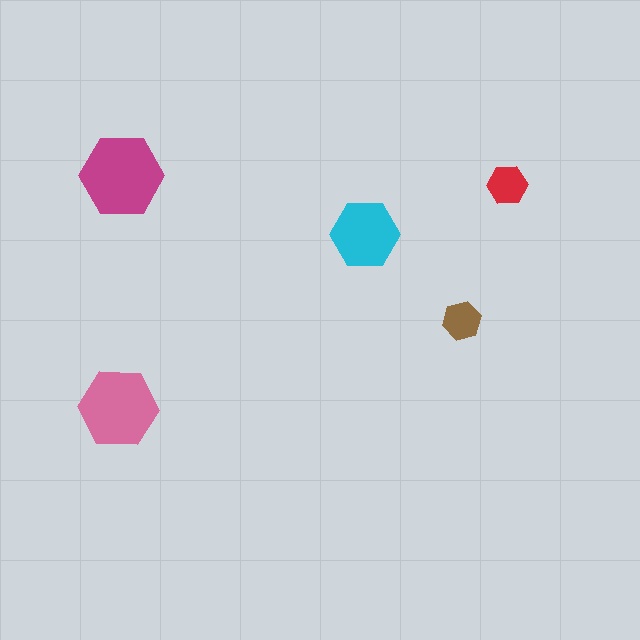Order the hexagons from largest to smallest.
the magenta one, the pink one, the cyan one, the red one, the brown one.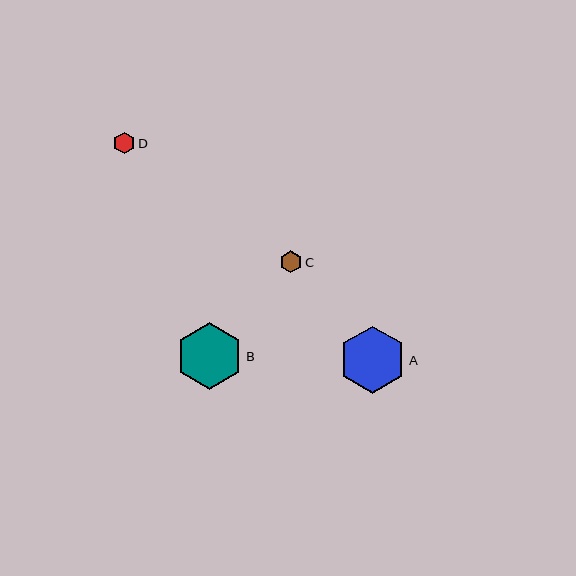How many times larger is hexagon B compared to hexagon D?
Hexagon B is approximately 3.1 times the size of hexagon D.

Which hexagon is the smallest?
Hexagon D is the smallest with a size of approximately 22 pixels.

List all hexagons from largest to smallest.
From largest to smallest: B, A, C, D.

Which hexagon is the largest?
Hexagon B is the largest with a size of approximately 68 pixels.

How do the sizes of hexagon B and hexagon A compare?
Hexagon B and hexagon A are approximately the same size.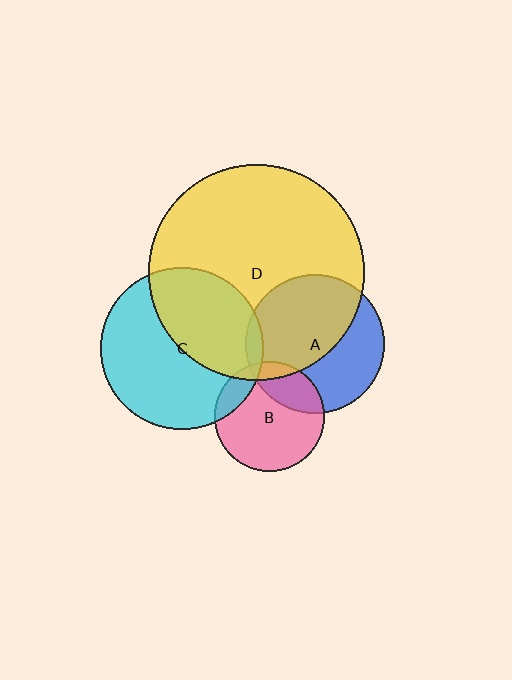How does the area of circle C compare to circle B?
Approximately 2.2 times.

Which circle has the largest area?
Circle D (yellow).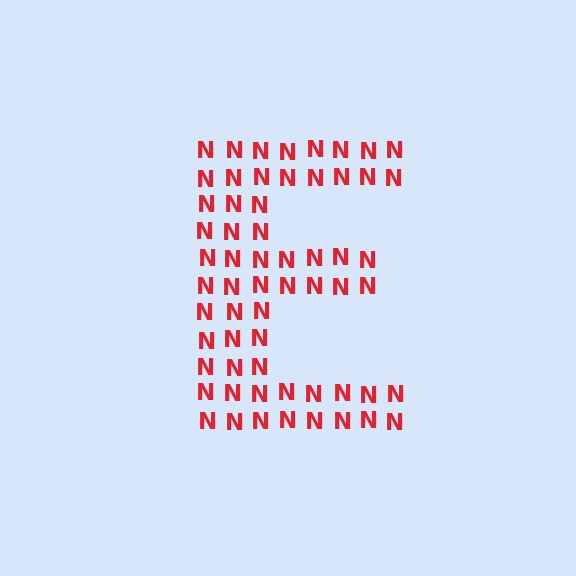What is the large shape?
The large shape is the letter E.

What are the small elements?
The small elements are letter N's.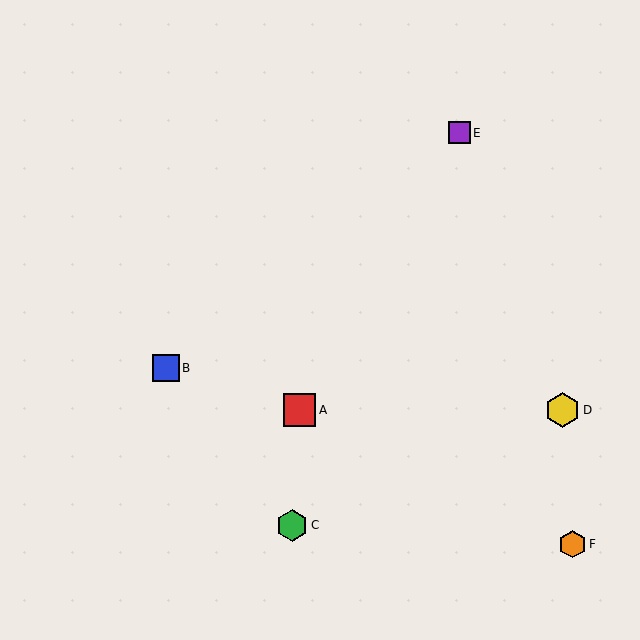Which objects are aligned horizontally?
Objects A, D are aligned horizontally.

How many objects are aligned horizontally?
2 objects (A, D) are aligned horizontally.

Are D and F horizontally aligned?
No, D is at y≈410 and F is at y≈544.